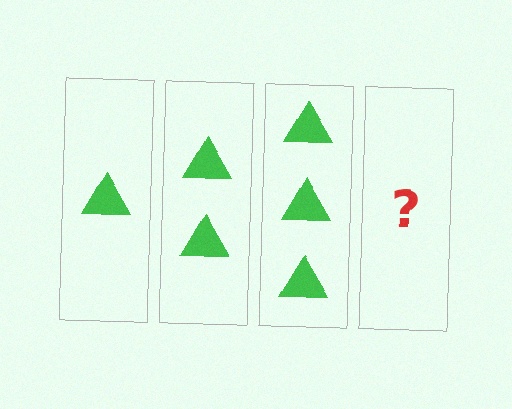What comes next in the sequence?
The next element should be 4 triangles.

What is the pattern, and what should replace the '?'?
The pattern is that each step adds one more triangle. The '?' should be 4 triangles.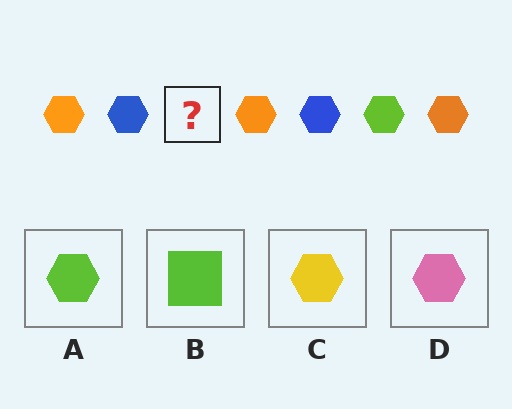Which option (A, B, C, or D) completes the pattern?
A.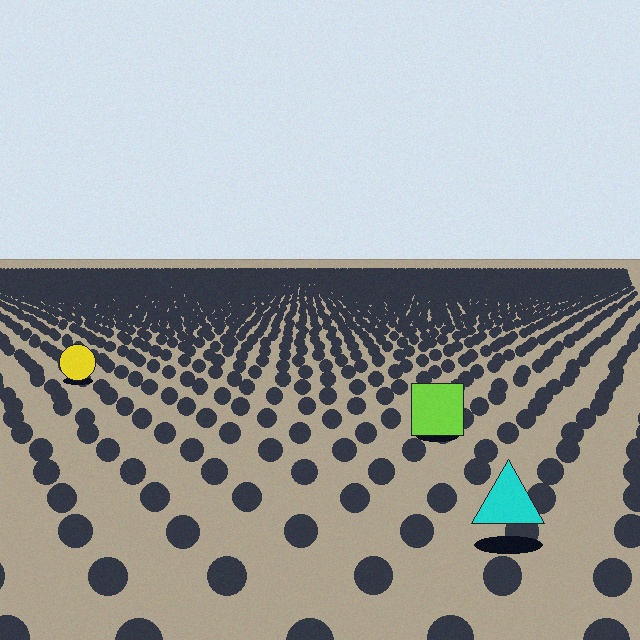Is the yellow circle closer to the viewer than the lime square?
No. The lime square is closer — you can tell from the texture gradient: the ground texture is coarser near it.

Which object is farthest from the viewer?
The yellow circle is farthest from the viewer. It appears smaller and the ground texture around it is denser.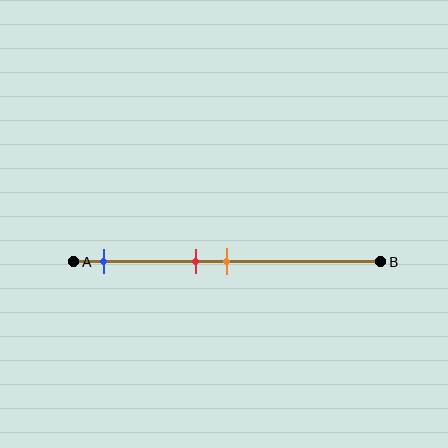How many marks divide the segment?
There are 3 marks dividing the segment.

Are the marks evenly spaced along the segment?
No, the marks are not evenly spaced.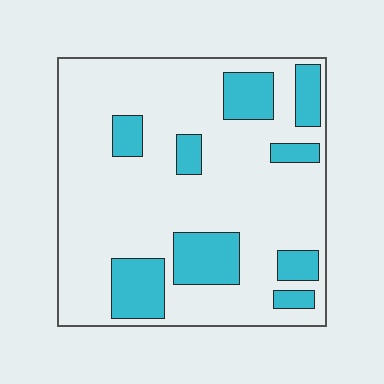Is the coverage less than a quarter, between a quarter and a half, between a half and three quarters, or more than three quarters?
Less than a quarter.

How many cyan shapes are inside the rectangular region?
9.